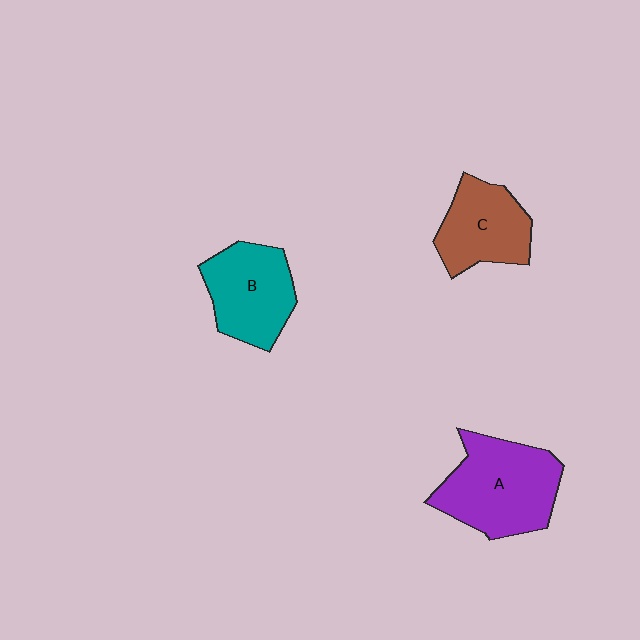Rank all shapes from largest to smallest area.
From largest to smallest: A (purple), B (teal), C (brown).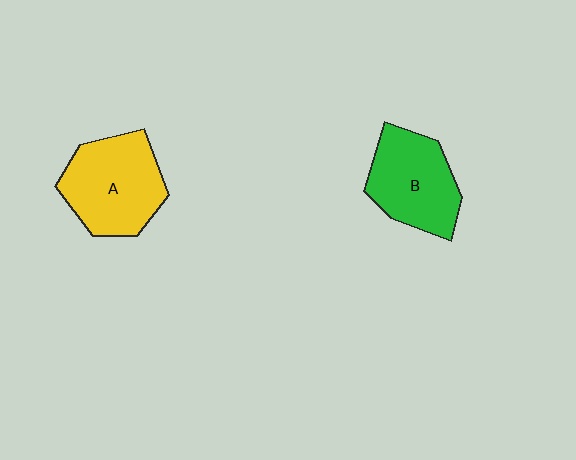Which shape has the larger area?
Shape A (yellow).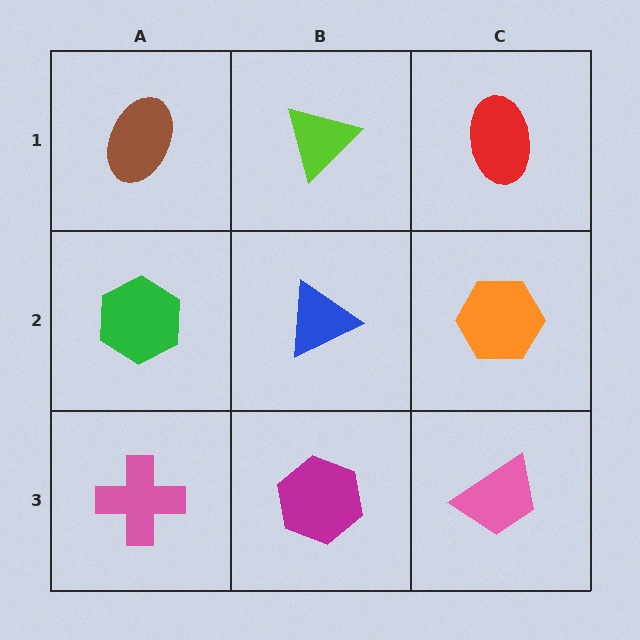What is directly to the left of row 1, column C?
A lime triangle.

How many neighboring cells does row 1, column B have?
3.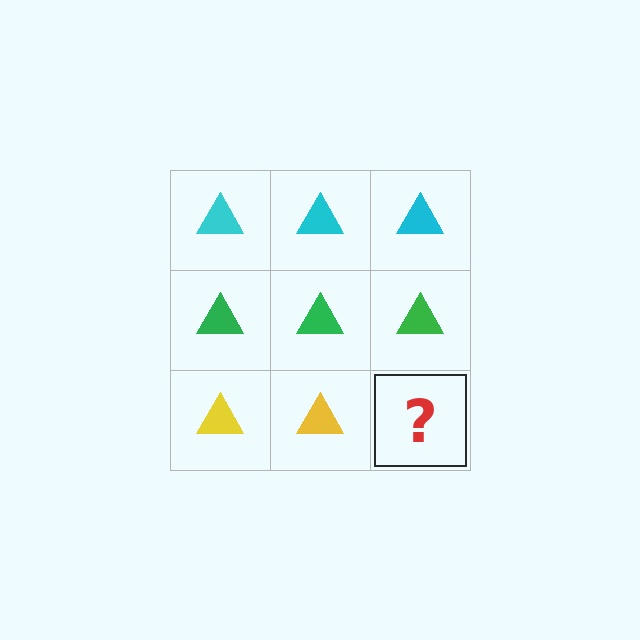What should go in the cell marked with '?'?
The missing cell should contain a yellow triangle.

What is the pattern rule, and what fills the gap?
The rule is that each row has a consistent color. The gap should be filled with a yellow triangle.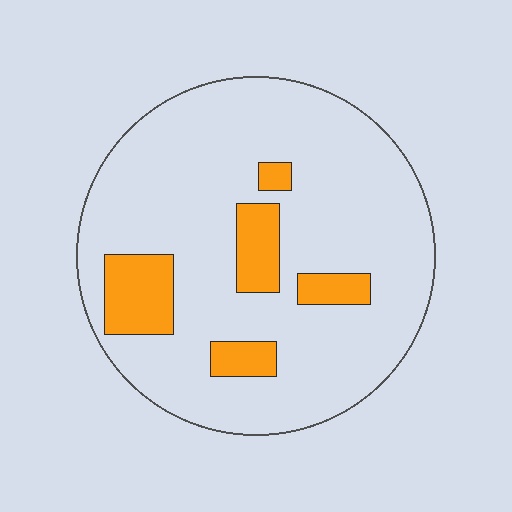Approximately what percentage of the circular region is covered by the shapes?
Approximately 15%.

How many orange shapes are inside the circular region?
5.